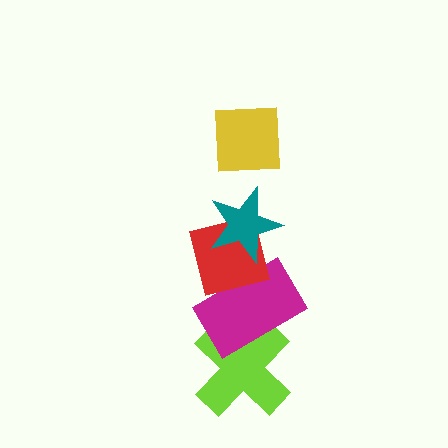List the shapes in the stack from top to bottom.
From top to bottom: the yellow square, the teal star, the red square, the magenta rectangle, the lime cross.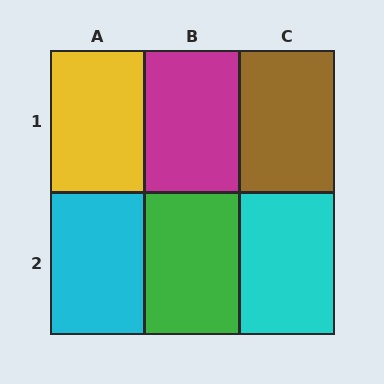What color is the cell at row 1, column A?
Yellow.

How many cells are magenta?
1 cell is magenta.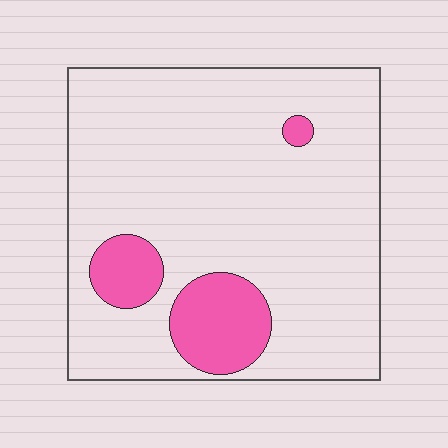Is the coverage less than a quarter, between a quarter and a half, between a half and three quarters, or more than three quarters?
Less than a quarter.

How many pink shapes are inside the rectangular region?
3.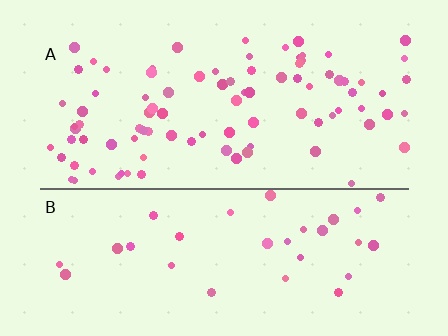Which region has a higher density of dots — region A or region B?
A (the top).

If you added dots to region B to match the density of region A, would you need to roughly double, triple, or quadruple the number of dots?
Approximately triple.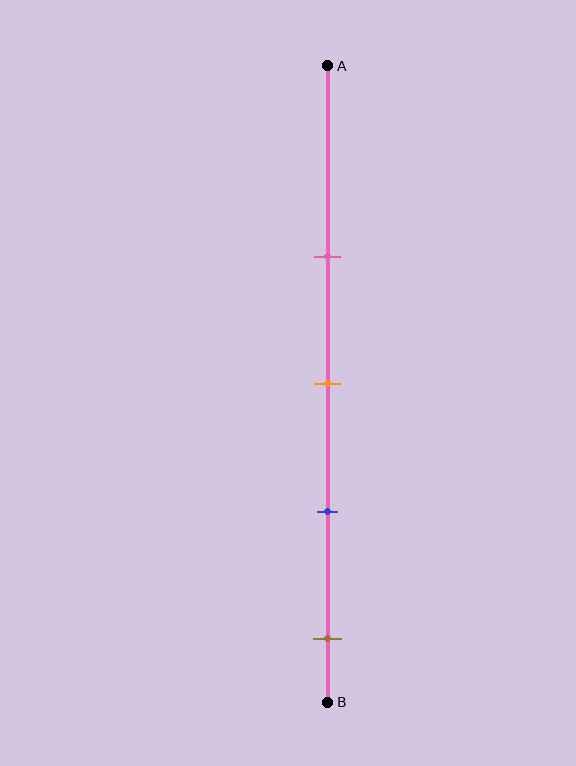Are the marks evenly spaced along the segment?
Yes, the marks are approximately evenly spaced.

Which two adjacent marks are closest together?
The orange and blue marks are the closest adjacent pair.